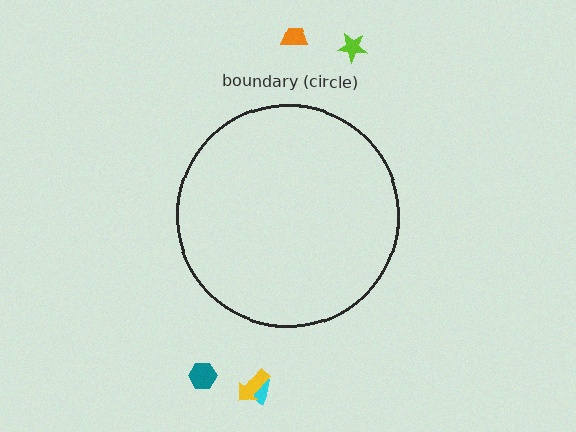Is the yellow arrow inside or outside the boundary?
Outside.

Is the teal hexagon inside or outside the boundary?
Outside.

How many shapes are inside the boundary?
0 inside, 5 outside.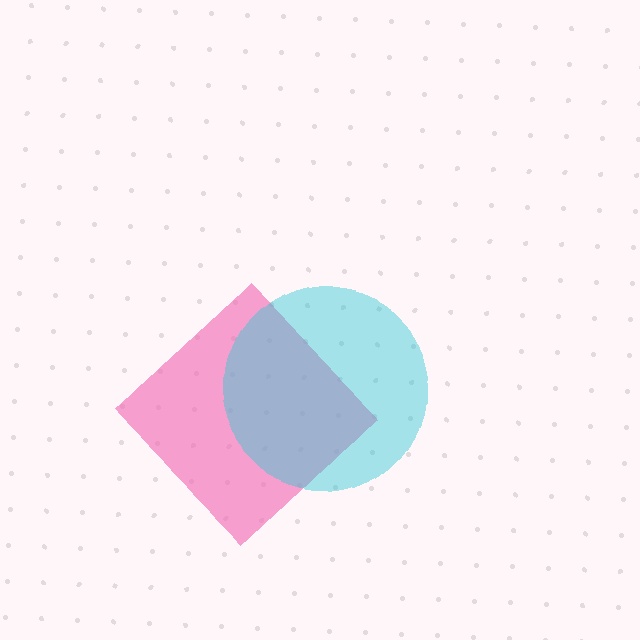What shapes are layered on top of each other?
The layered shapes are: a pink diamond, a cyan circle.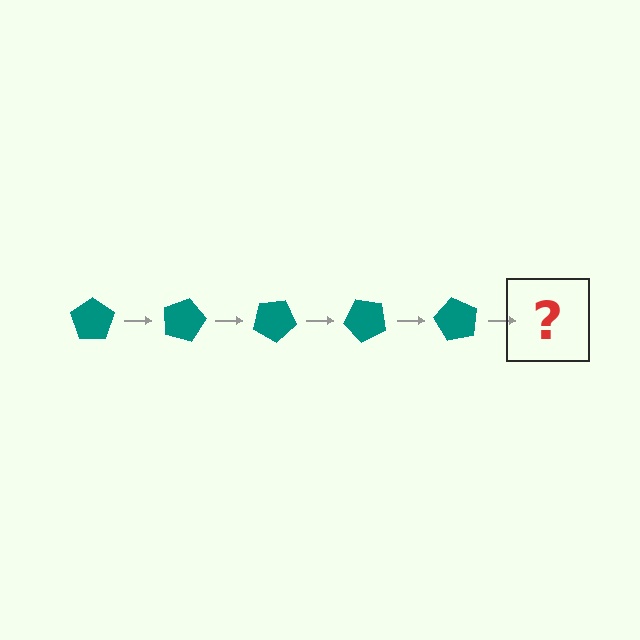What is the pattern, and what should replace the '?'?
The pattern is that the pentagon rotates 15 degrees each step. The '?' should be a teal pentagon rotated 75 degrees.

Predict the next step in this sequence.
The next step is a teal pentagon rotated 75 degrees.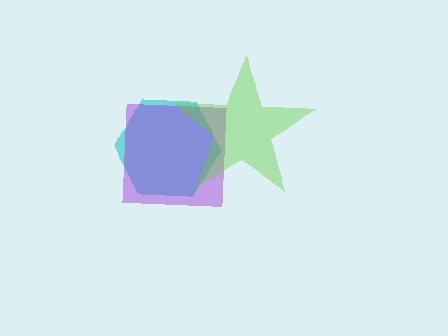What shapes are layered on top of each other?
The layered shapes are: a cyan hexagon, a purple square, a lime star.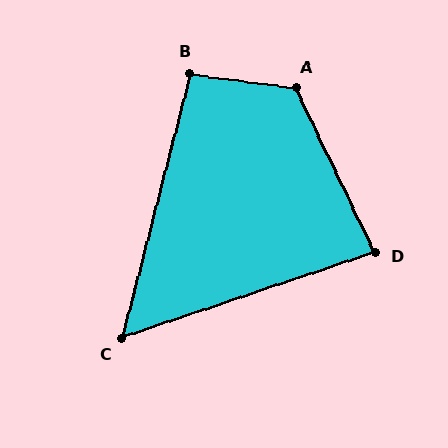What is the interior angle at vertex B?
Approximately 97 degrees (obtuse).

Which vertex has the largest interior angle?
A, at approximately 123 degrees.